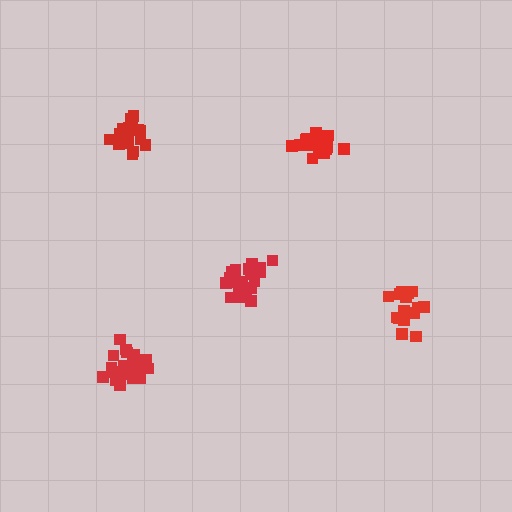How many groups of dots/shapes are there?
There are 5 groups.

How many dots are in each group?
Group 1: 18 dots, Group 2: 21 dots, Group 3: 16 dots, Group 4: 21 dots, Group 5: 18 dots (94 total).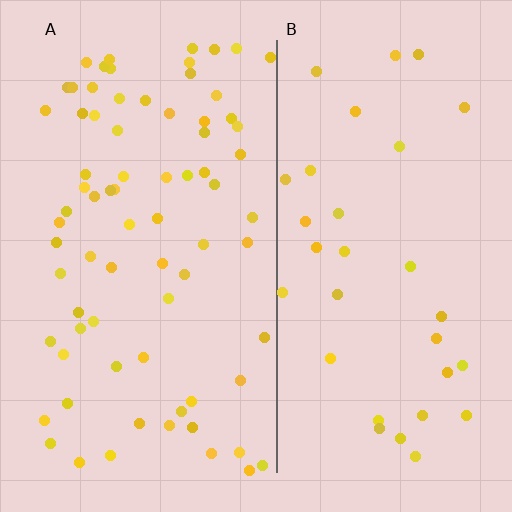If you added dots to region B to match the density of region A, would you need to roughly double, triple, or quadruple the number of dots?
Approximately double.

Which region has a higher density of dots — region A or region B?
A (the left).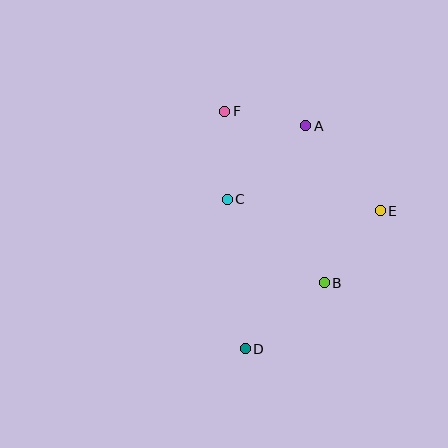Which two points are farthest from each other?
Points D and F are farthest from each other.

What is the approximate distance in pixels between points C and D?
The distance between C and D is approximately 151 pixels.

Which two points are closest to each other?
Points A and F are closest to each other.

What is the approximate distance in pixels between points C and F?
The distance between C and F is approximately 88 pixels.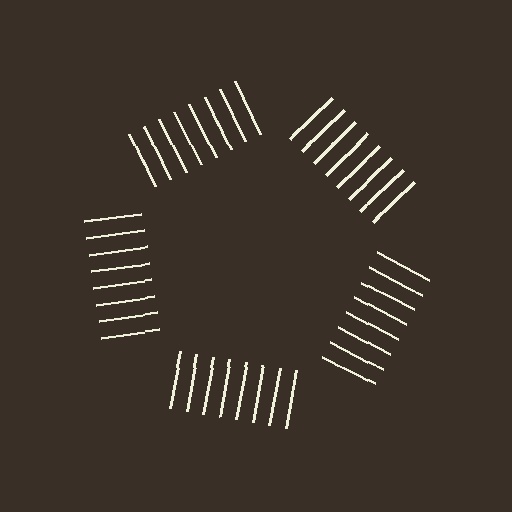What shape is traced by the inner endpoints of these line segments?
An illusory pentagon — the line segments terminate on its edges but no continuous stroke is drawn.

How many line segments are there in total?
40 — 8 along each of the 5 edges.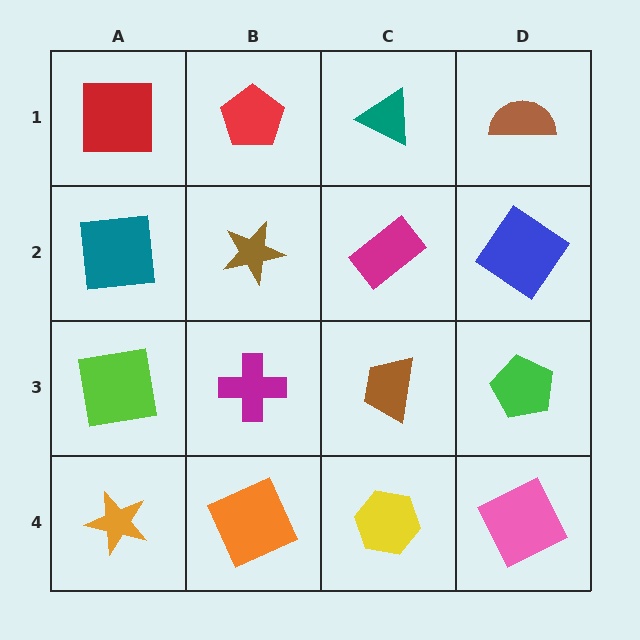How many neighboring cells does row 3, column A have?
3.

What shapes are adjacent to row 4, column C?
A brown trapezoid (row 3, column C), an orange square (row 4, column B), a pink square (row 4, column D).